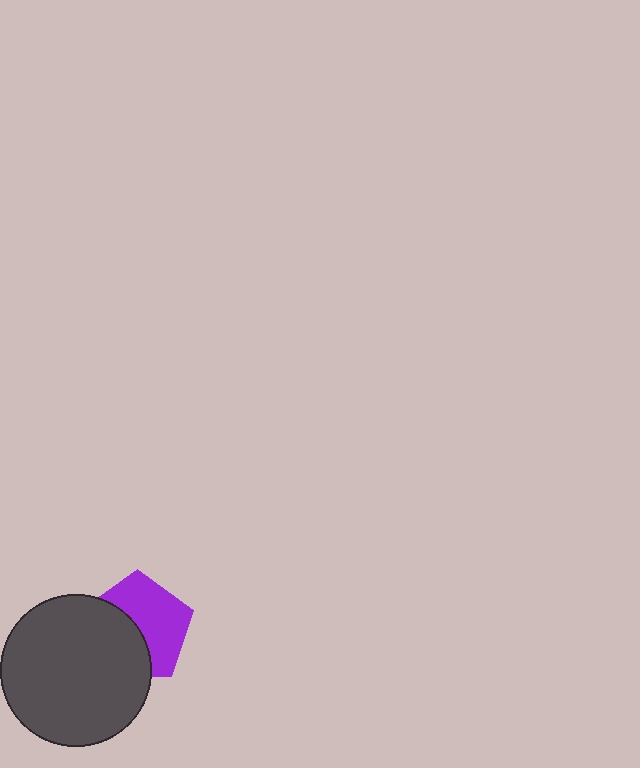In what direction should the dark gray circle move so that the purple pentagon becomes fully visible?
The dark gray circle should move toward the lower-left. That is the shortest direction to clear the overlap and leave the purple pentagon fully visible.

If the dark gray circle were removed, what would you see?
You would see the complete purple pentagon.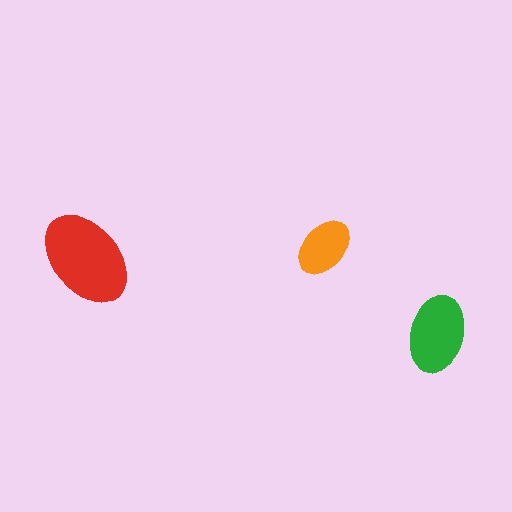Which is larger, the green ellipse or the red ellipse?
The red one.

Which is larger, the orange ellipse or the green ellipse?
The green one.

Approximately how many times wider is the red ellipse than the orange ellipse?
About 1.5 times wider.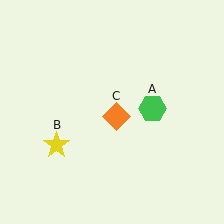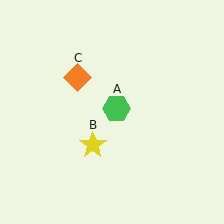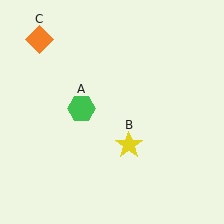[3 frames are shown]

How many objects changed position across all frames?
3 objects changed position: green hexagon (object A), yellow star (object B), orange diamond (object C).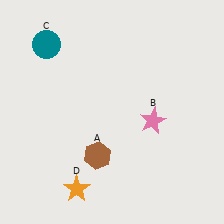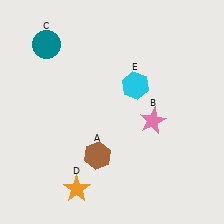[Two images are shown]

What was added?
A cyan hexagon (E) was added in Image 2.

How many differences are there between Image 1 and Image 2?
There is 1 difference between the two images.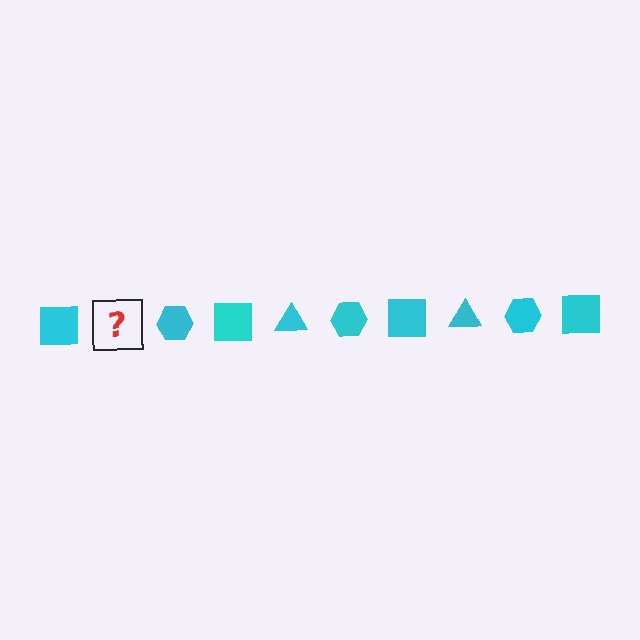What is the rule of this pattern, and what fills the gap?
The rule is that the pattern cycles through square, triangle, hexagon shapes in cyan. The gap should be filled with a cyan triangle.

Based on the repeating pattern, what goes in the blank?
The blank should be a cyan triangle.